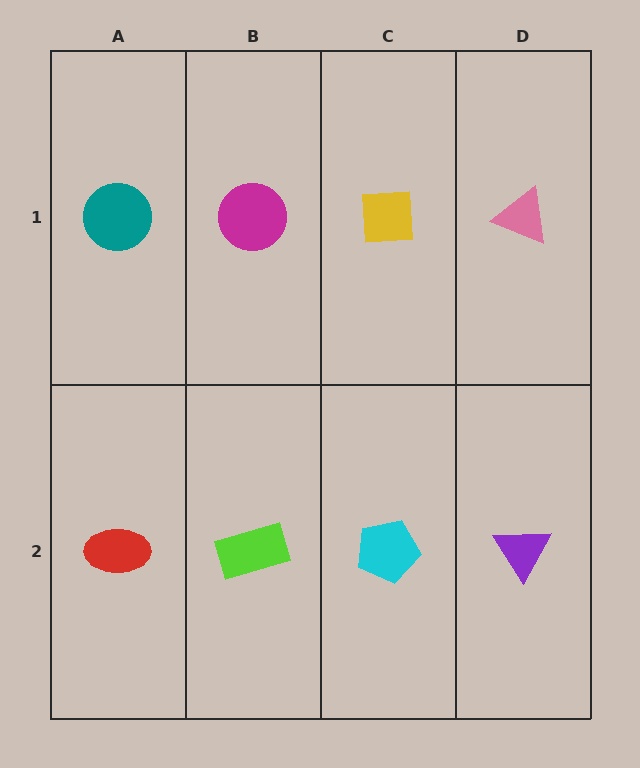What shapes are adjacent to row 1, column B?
A lime rectangle (row 2, column B), a teal circle (row 1, column A), a yellow square (row 1, column C).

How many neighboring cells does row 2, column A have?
2.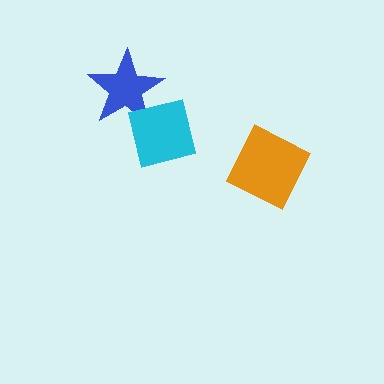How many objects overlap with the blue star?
1 object overlaps with the blue star.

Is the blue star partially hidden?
Yes, it is partially covered by another shape.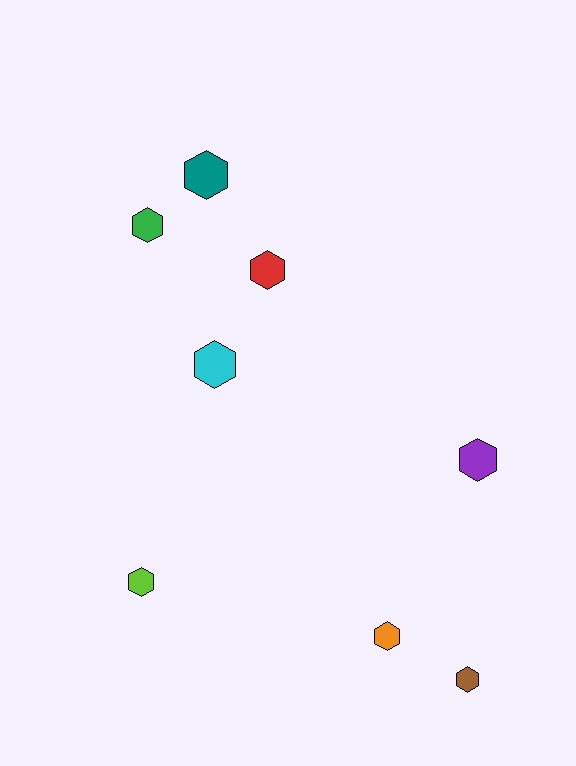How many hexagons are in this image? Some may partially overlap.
There are 8 hexagons.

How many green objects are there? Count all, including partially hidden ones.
There is 1 green object.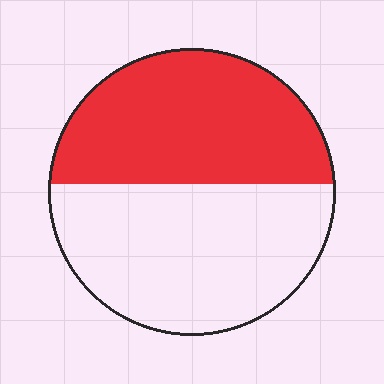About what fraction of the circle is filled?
About one half (1/2).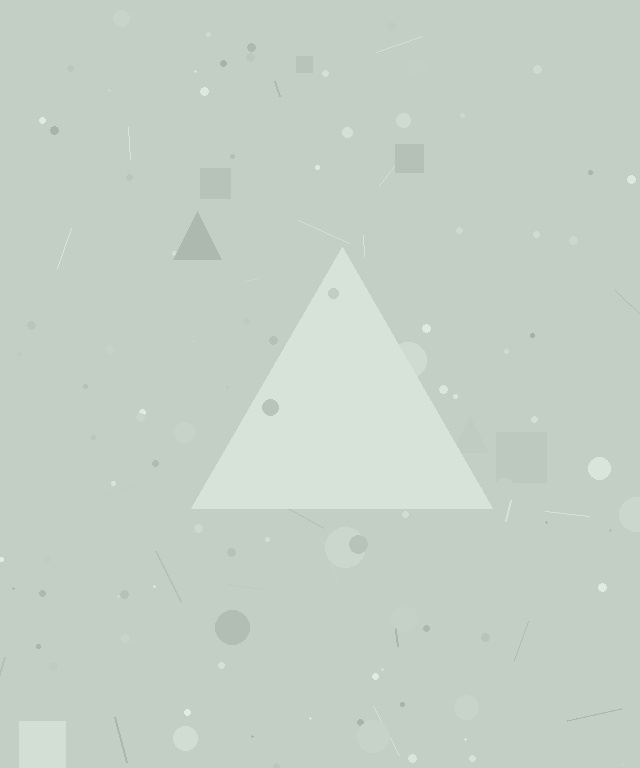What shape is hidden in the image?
A triangle is hidden in the image.